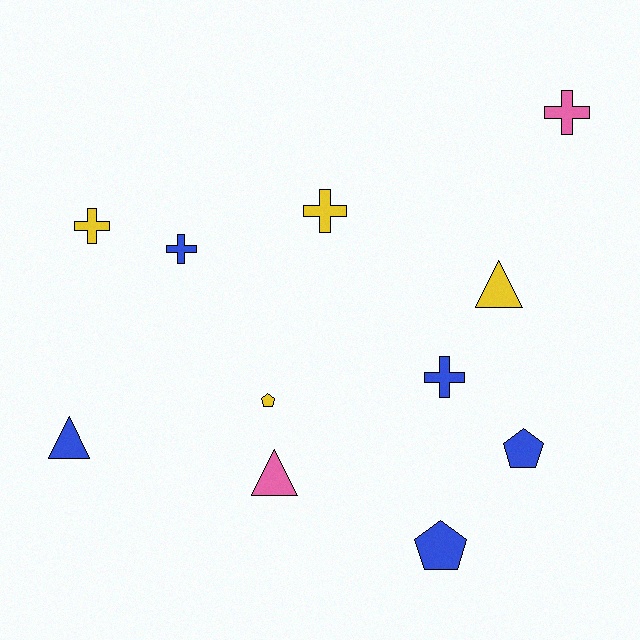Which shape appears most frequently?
Cross, with 5 objects.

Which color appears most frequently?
Blue, with 5 objects.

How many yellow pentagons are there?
There is 1 yellow pentagon.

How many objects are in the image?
There are 11 objects.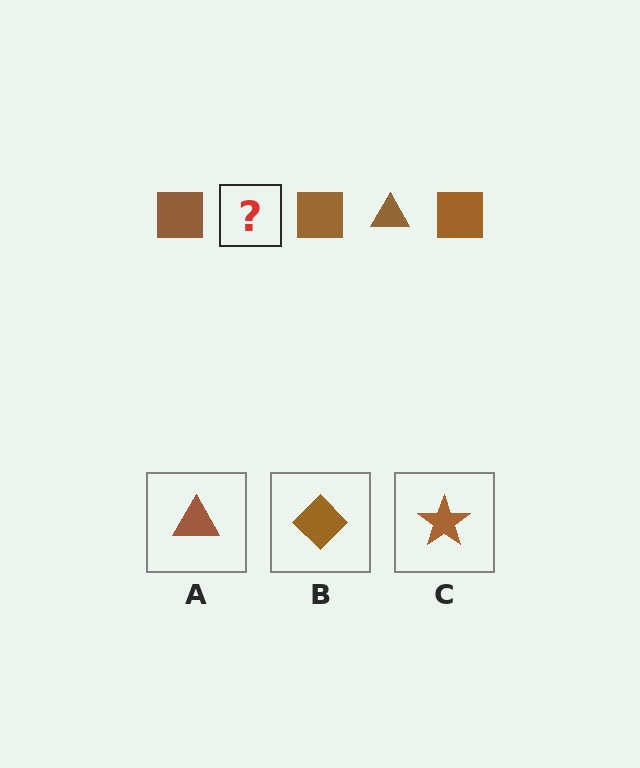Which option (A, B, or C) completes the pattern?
A.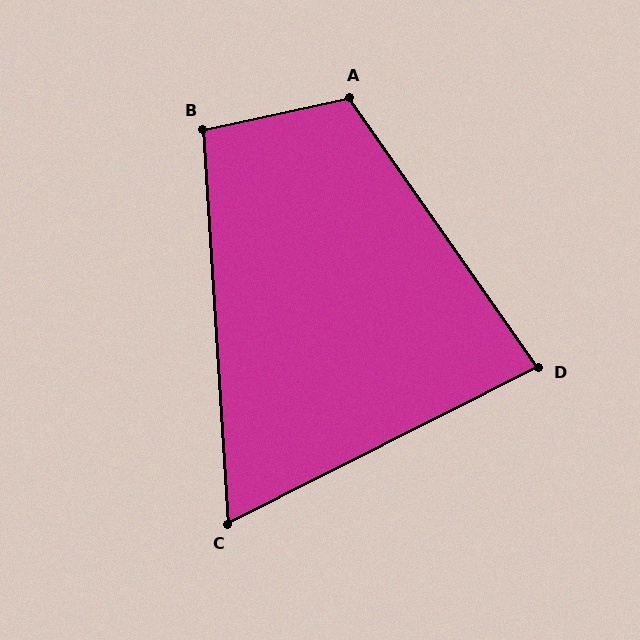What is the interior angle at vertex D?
Approximately 82 degrees (acute).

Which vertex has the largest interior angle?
A, at approximately 113 degrees.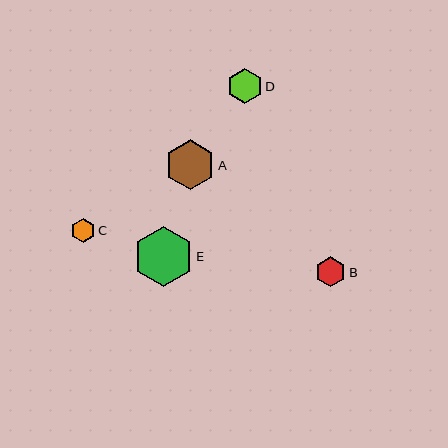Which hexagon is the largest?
Hexagon E is the largest with a size of approximately 60 pixels.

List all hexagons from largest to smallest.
From largest to smallest: E, A, D, B, C.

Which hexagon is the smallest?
Hexagon C is the smallest with a size of approximately 24 pixels.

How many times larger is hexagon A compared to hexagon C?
Hexagon A is approximately 2.1 times the size of hexagon C.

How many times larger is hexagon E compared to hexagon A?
Hexagon E is approximately 1.2 times the size of hexagon A.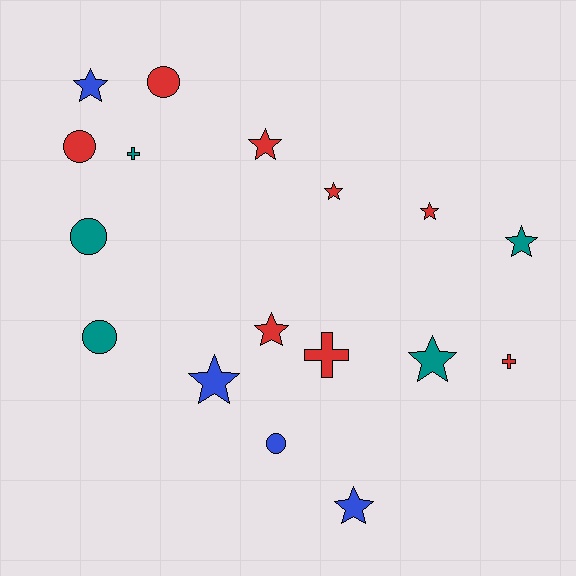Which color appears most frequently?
Red, with 8 objects.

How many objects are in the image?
There are 17 objects.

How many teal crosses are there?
There is 1 teal cross.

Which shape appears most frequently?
Star, with 9 objects.